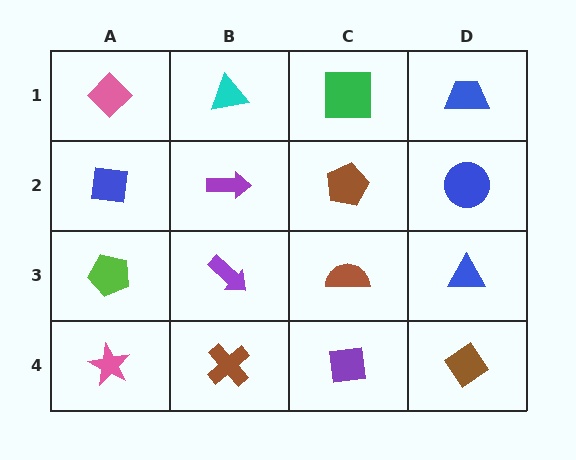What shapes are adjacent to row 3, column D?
A blue circle (row 2, column D), a brown diamond (row 4, column D), a brown semicircle (row 3, column C).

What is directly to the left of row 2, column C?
A purple arrow.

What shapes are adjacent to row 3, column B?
A purple arrow (row 2, column B), a brown cross (row 4, column B), a lime pentagon (row 3, column A), a brown semicircle (row 3, column C).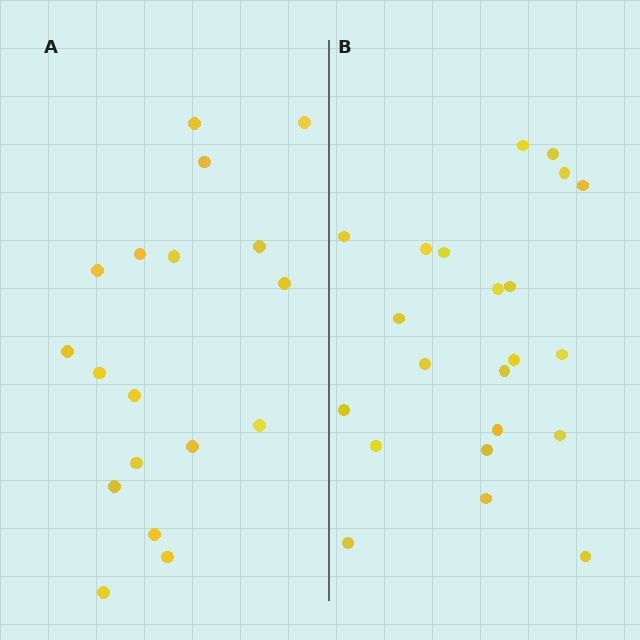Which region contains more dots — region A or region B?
Region B (the right region) has more dots.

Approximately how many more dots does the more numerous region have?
Region B has about 4 more dots than region A.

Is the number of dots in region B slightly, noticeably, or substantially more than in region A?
Region B has only slightly more — the two regions are fairly close. The ratio is roughly 1.2 to 1.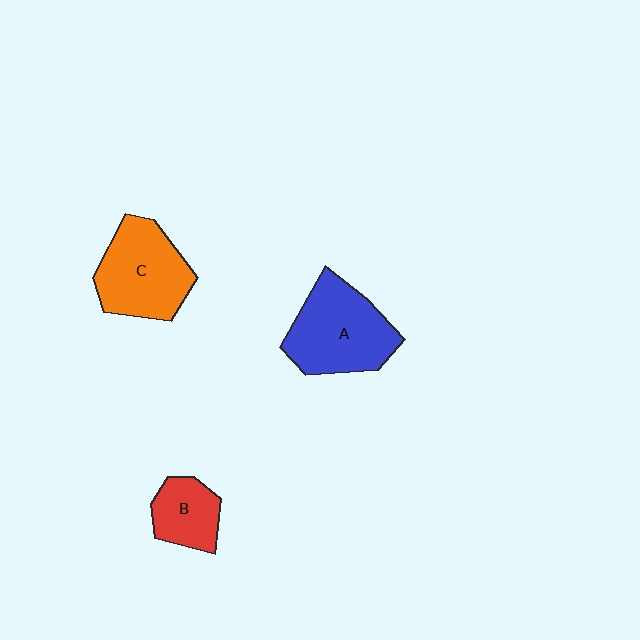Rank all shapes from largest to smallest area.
From largest to smallest: A (blue), C (orange), B (red).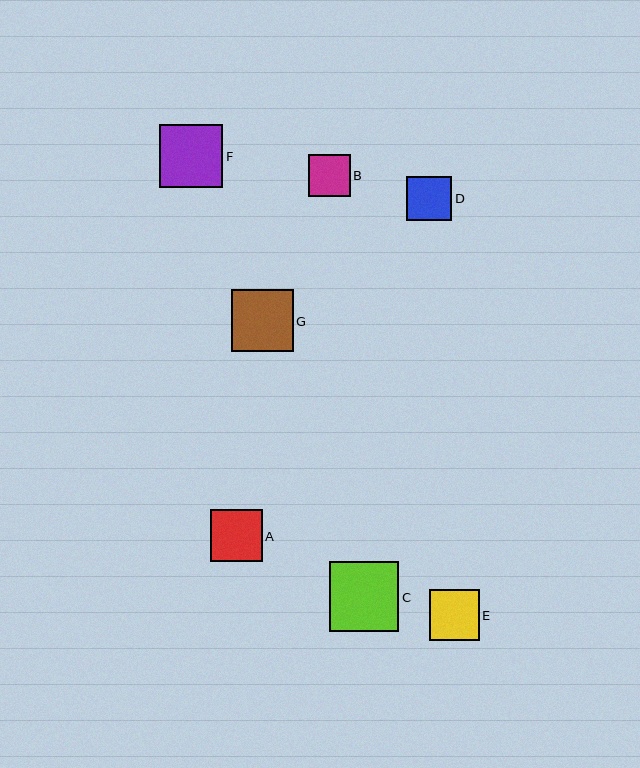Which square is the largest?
Square C is the largest with a size of approximately 70 pixels.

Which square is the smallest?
Square B is the smallest with a size of approximately 42 pixels.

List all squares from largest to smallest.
From largest to smallest: C, F, G, A, E, D, B.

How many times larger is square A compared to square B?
Square A is approximately 1.2 times the size of square B.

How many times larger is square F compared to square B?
Square F is approximately 1.5 times the size of square B.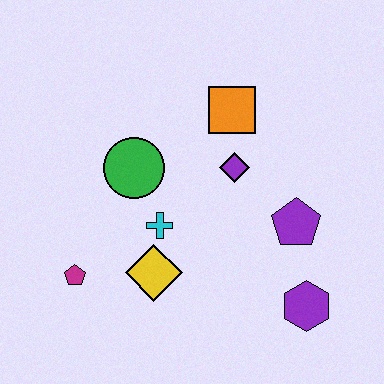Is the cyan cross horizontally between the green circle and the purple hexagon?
Yes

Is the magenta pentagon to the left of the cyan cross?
Yes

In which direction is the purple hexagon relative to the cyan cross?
The purple hexagon is to the right of the cyan cross.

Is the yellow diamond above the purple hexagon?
Yes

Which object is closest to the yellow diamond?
The cyan cross is closest to the yellow diamond.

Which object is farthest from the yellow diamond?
The orange square is farthest from the yellow diamond.